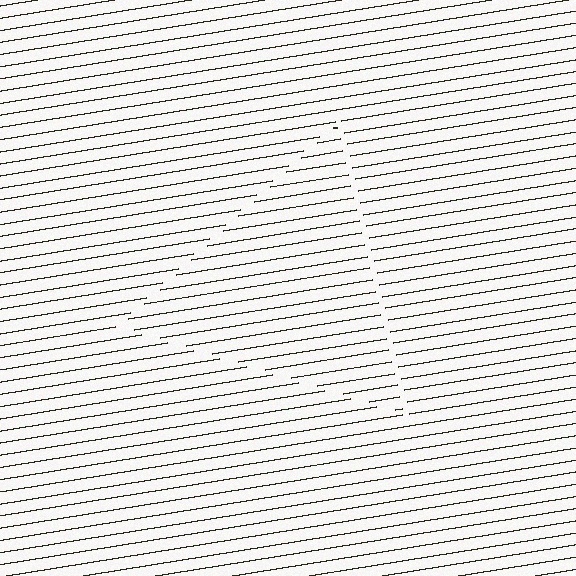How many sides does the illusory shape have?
3 sides — the line-ends trace a triangle.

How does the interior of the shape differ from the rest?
The interior of the shape contains the same grating, shifted by half a period — the contour is defined by the phase discontinuity where line-ends from the inner and outer gratings abut.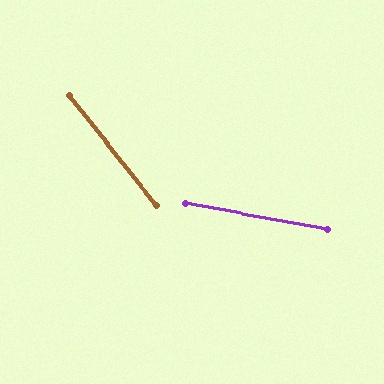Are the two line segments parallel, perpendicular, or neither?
Neither parallel nor perpendicular — they differ by about 41°.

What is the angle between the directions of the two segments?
Approximately 41 degrees.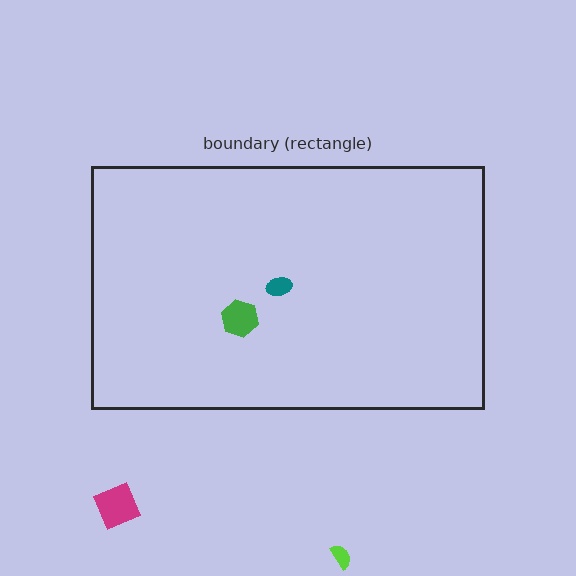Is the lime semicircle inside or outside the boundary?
Outside.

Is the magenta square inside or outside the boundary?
Outside.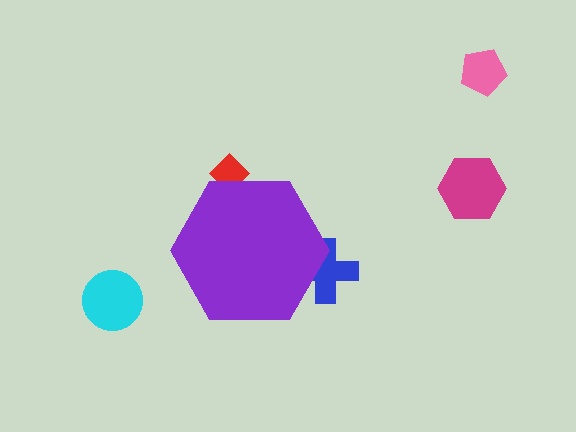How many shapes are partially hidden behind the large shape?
2 shapes are partially hidden.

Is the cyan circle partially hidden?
No, the cyan circle is fully visible.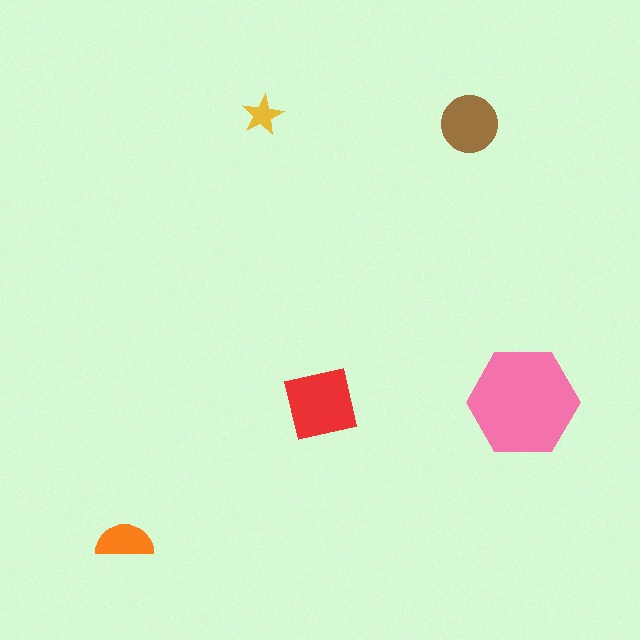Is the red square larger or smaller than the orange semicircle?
Larger.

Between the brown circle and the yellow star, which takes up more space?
The brown circle.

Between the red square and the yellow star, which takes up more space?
The red square.